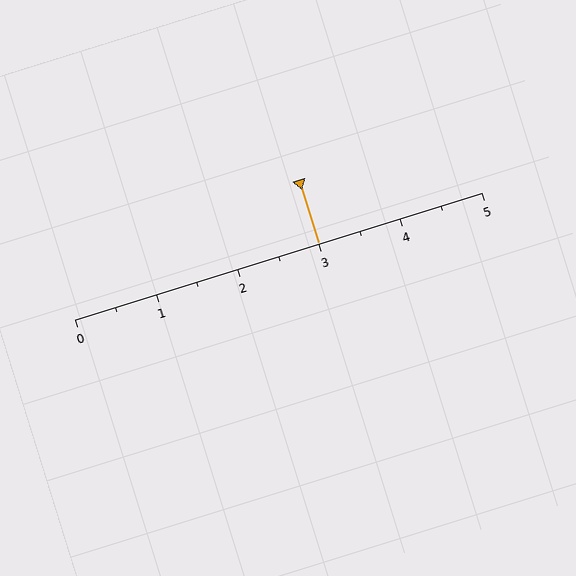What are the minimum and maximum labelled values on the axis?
The axis runs from 0 to 5.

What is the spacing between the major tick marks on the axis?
The major ticks are spaced 1 apart.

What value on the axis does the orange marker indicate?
The marker indicates approximately 3.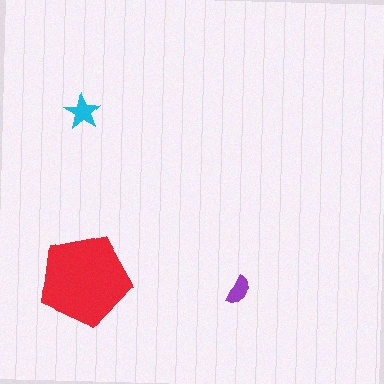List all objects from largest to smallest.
The red pentagon, the cyan star, the purple semicircle.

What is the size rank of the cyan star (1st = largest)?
2nd.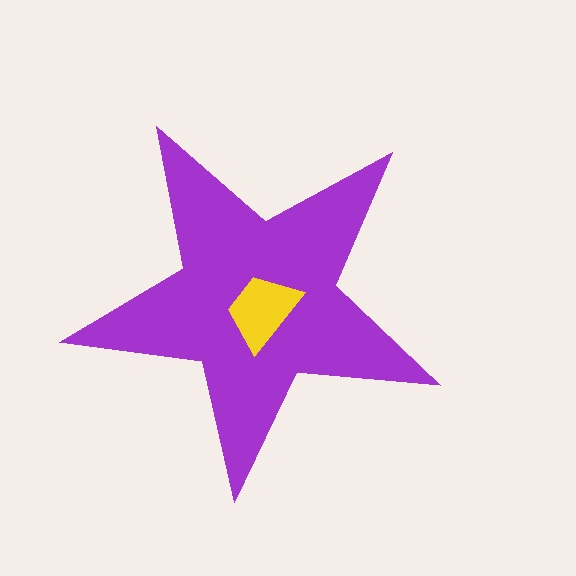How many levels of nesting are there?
2.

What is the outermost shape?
The purple star.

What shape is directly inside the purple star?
The yellow trapezoid.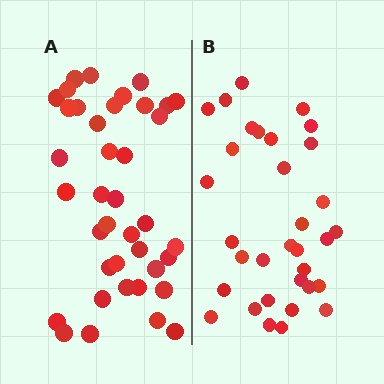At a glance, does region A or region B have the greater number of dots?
Region A (the left region) has more dots.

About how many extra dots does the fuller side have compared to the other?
Region A has about 6 more dots than region B.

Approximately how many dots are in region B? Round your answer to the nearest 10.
About 30 dots. (The exact count is 33, which rounds to 30.)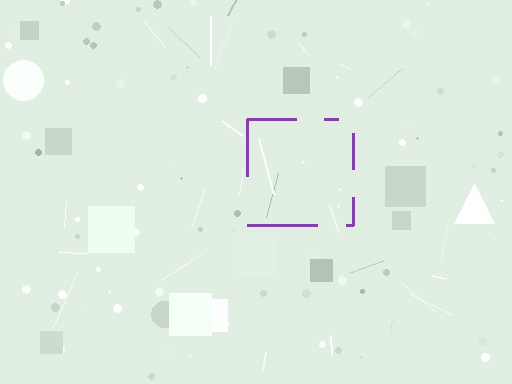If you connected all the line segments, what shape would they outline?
They would outline a square.